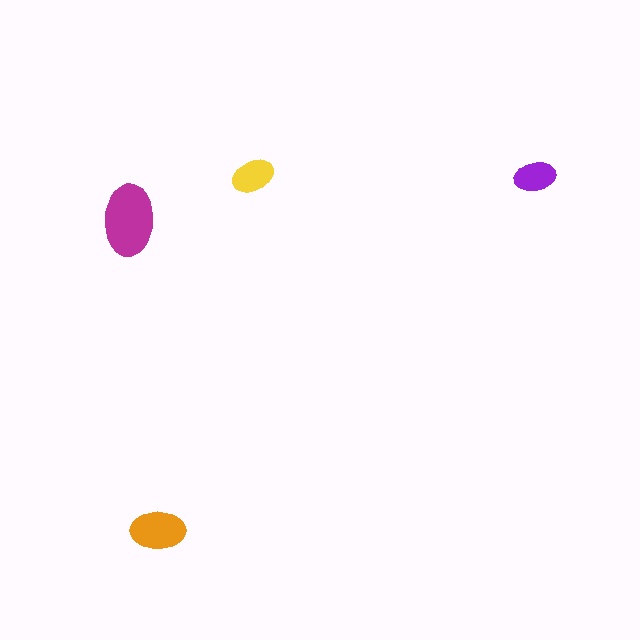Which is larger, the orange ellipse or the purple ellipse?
The orange one.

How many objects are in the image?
There are 4 objects in the image.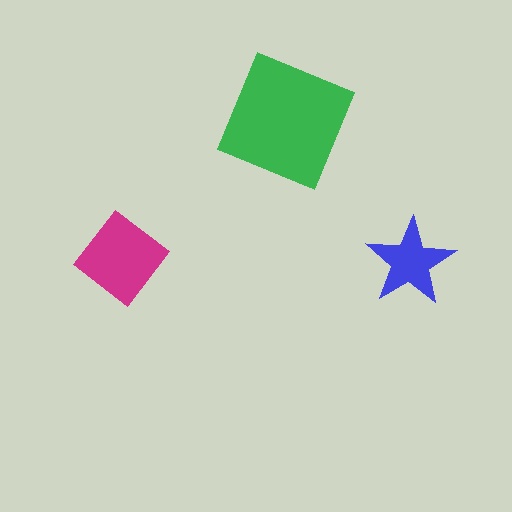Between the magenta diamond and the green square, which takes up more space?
The green square.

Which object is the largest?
The green square.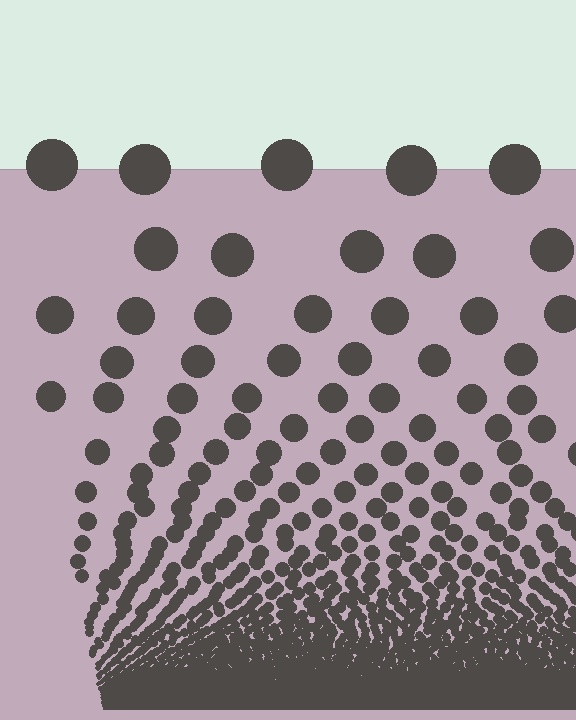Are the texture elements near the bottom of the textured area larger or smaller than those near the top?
Smaller. The gradient is inverted — elements near the bottom are smaller and denser.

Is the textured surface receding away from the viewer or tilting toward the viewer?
The surface appears to tilt toward the viewer. Texture elements get larger and sparser toward the top.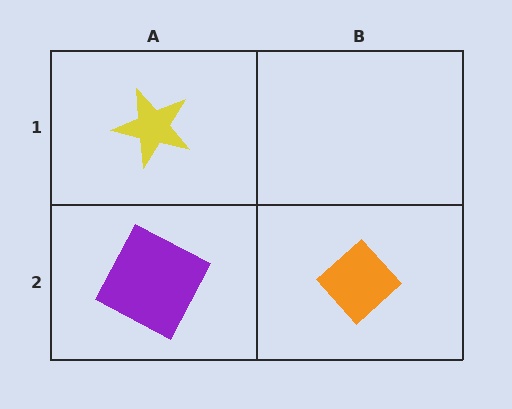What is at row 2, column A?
A purple square.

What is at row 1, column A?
A yellow star.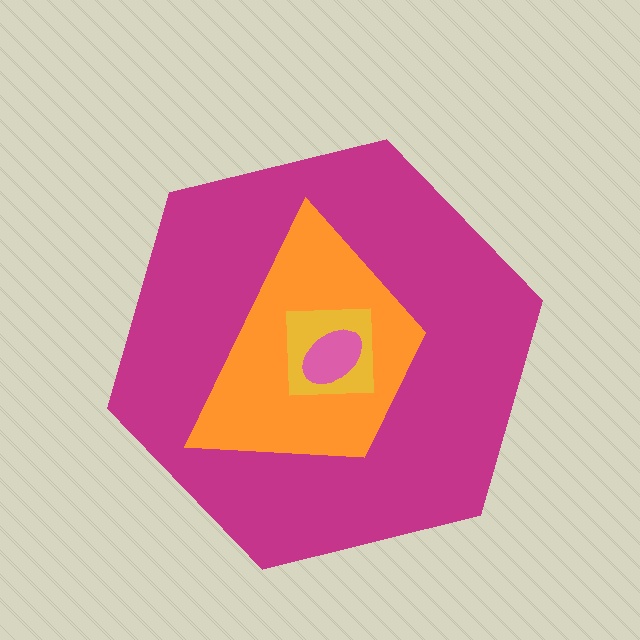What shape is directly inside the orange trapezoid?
The yellow square.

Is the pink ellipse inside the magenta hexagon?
Yes.